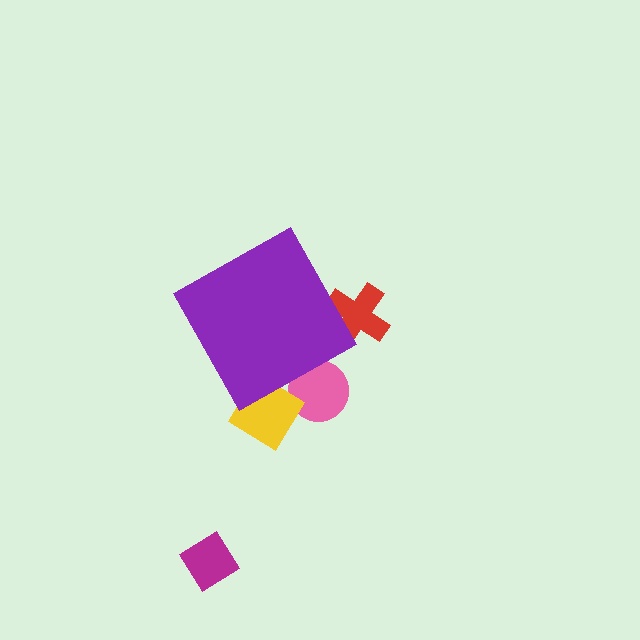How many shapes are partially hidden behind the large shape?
3 shapes are partially hidden.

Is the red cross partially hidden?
Yes, the red cross is partially hidden behind the purple diamond.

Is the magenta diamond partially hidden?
No, the magenta diamond is fully visible.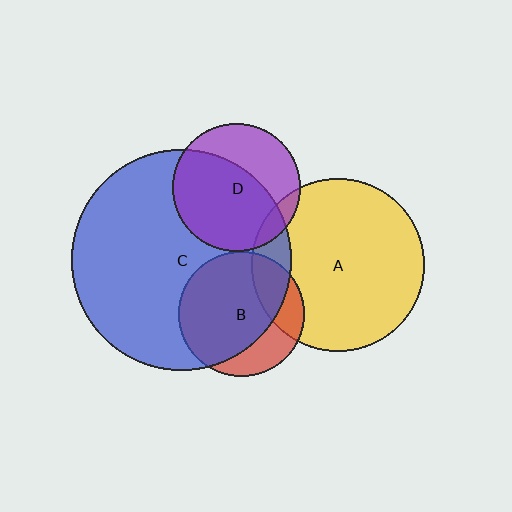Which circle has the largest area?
Circle C (blue).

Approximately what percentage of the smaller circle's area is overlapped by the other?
Approximately 15%.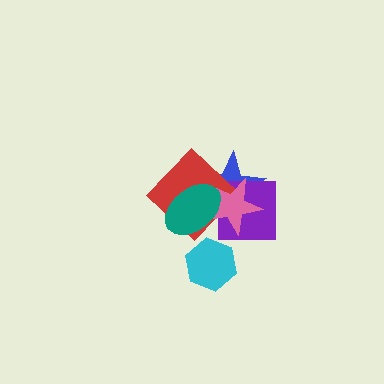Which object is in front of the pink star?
The teal ellipse is in front of the pink star.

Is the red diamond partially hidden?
Yes, it is partially covered by another shape.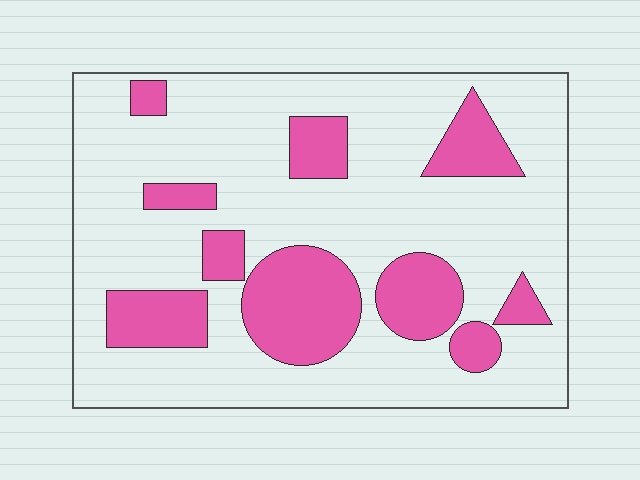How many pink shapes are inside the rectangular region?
10.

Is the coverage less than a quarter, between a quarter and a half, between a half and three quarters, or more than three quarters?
Less than a quarter.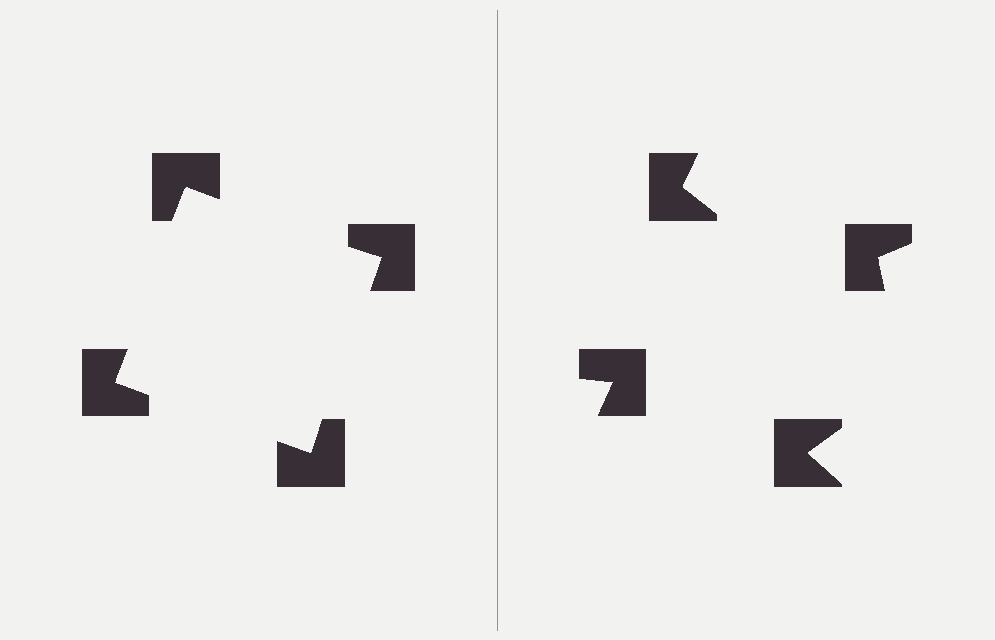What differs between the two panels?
The notched squares are positioned identically on both sides; only the wedge orientations differ. On the left they align to a square; on the right they are misaligned.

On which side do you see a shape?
An illusory square appears on the left side. On the right side the wedge cuts are rotated, so no coherent shape forms.